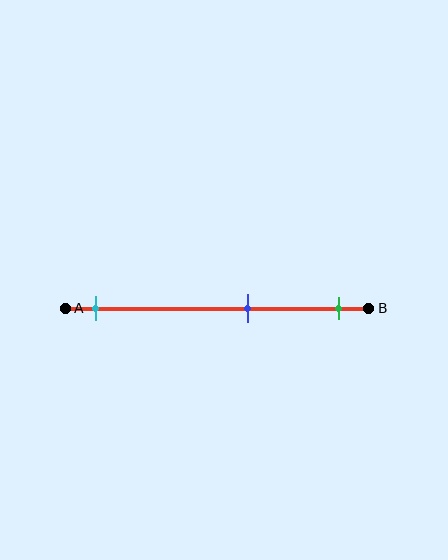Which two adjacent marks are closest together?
The blue and green marks are the closest adjacent pair.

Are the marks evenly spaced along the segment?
No, the marks are not evenly spaced.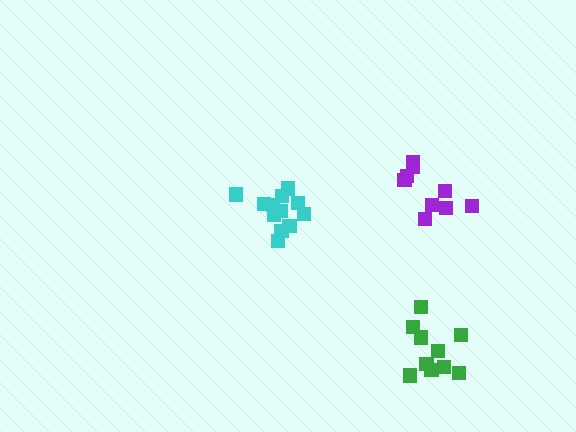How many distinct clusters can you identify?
There are 3 distinct clusters.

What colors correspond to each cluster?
The clusters are colored: cyan, green, purple.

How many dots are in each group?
Group 1: 12 dots, Group 2: 10 dots, Group 3: 9 dots (31 total).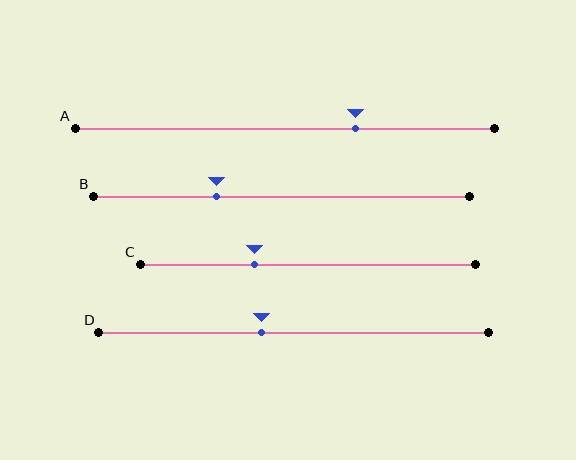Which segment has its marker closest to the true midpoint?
Segment D has its marker closest to the true midpoint.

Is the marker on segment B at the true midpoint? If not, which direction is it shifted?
No, the marker on segment B is shifted to the left by about 17% of the segment length.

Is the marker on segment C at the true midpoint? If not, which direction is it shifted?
No, the marker on segment C is shifted to the left by about 16% of the segment length.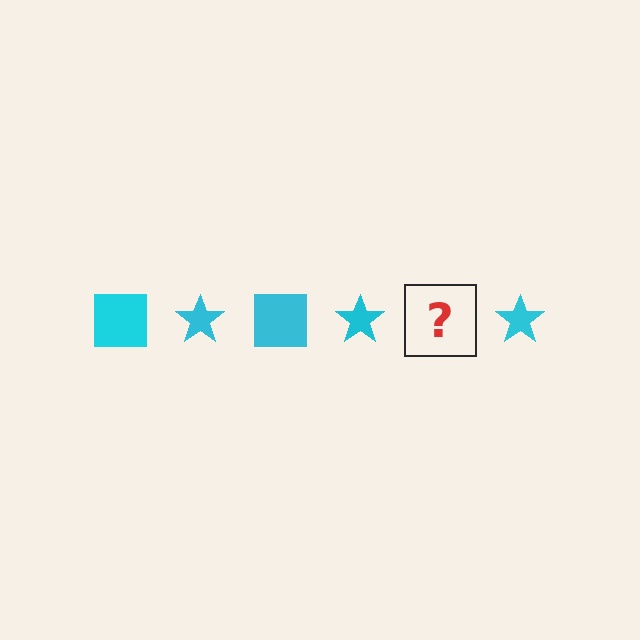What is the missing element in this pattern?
The missing element is a cyan square.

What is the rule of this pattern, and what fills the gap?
The rule is that the pattern cycles through square, star shapes in cyan. The gap should be filled with a cyan square.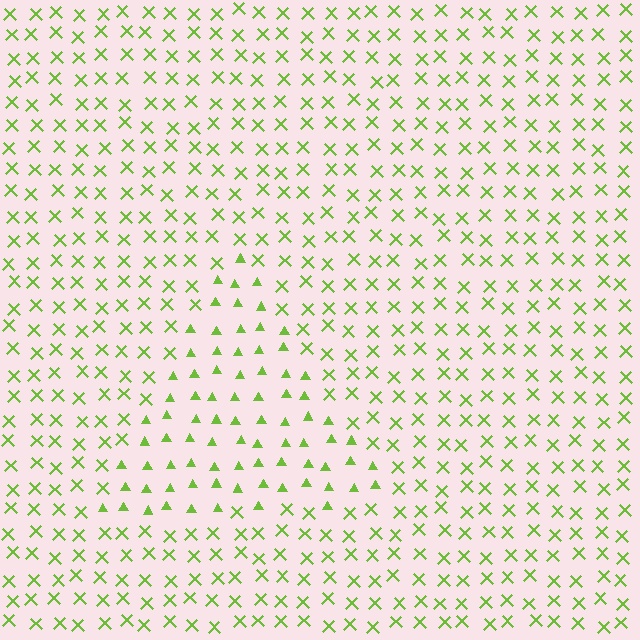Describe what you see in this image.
The image is filled with small lime elements arranged in a uniform grid. A triangle-shaped region contains triangles, while the surrounding area contains X marks. The boundary is defined purely by the change in element shape.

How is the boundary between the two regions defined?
The boundary is defined by a change in element shape: triangles inside vs. X marks outside. All elements share the same color and spacing.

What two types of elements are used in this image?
The image uses triangles inside the triangle region and X marks outside it.